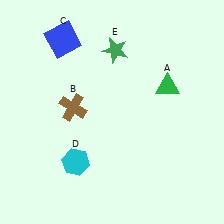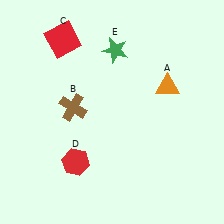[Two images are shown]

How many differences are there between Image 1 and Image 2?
There are 3 differences between the two images.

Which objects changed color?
A changed from green to orange. C changed from blue to red. D changed from cyan to red.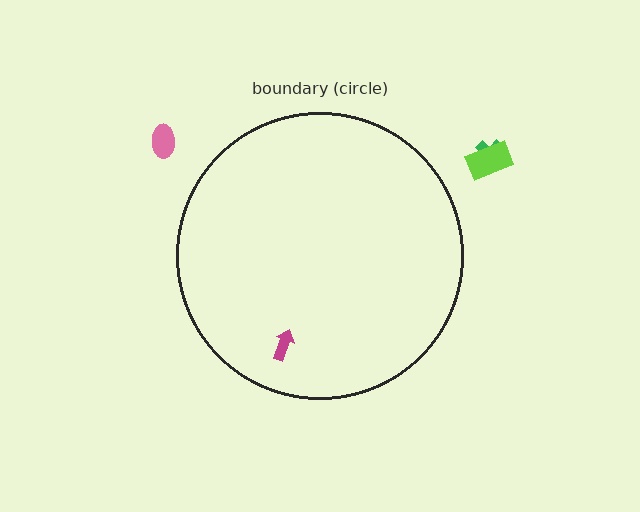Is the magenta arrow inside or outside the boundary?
Inside.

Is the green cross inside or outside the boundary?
Outside.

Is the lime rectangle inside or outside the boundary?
Outside.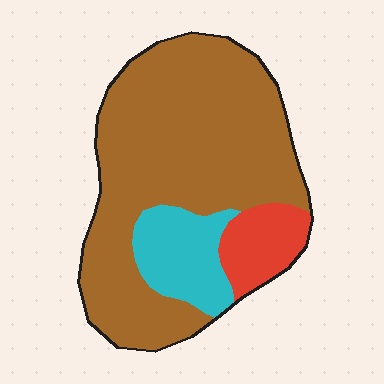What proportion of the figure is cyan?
Cyan takes up about one sixth (1/6) of the figure.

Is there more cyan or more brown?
Brown.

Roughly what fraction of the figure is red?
Red covers around 10% of the figure.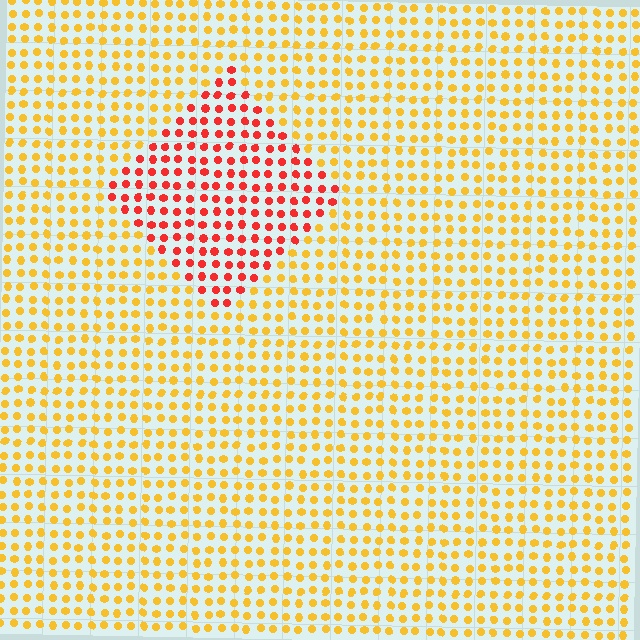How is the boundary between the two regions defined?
The boundary is defined purely by a slight shift in hue (about 45 degrees). Spacing, size, and orientation are identical on both sides.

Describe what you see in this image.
The image is filled with small yellow elements in a uniform arrangement. A diamond-shaped region is visible where the elements are tinted to a slightly different hue, forming a subtle color boundary.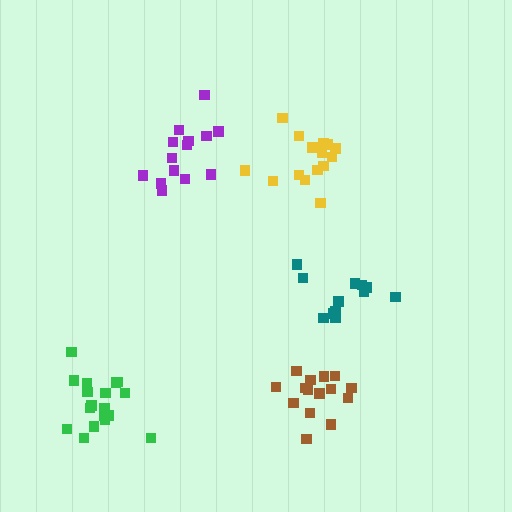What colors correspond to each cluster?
The clusters are colored: brown, yellow, purple, teal, green.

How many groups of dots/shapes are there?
There are 5 groups.